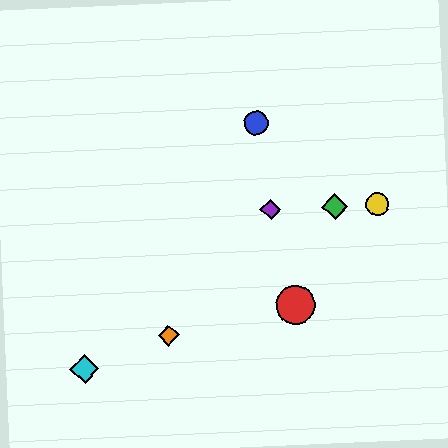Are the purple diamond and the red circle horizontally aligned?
No, the purple diamond is at y≈209 and the red circle is at y≈305.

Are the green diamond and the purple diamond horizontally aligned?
Yes, both are at y≈206.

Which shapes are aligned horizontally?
The green diamond, the yellow circle, the purple diamond are aligned horizontally.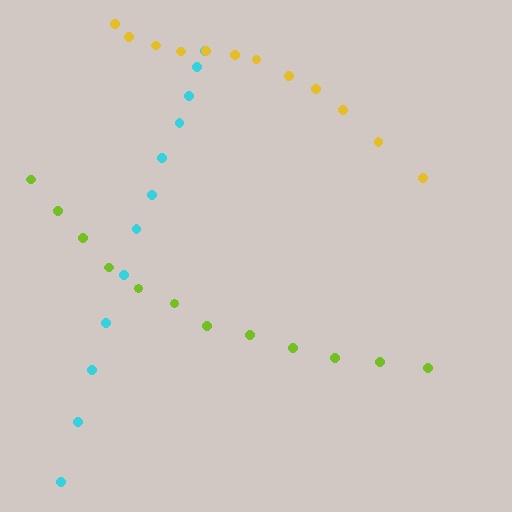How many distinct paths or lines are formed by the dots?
There are 3 distinct paths.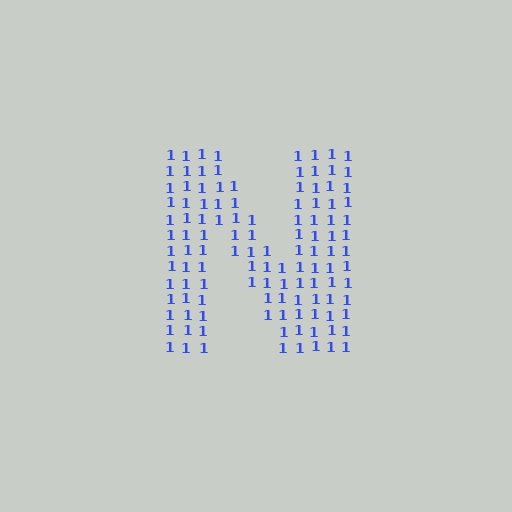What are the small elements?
The small elements are digit 1's.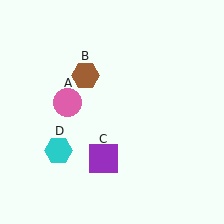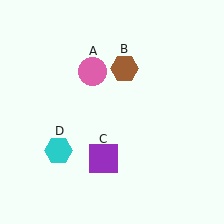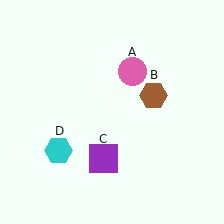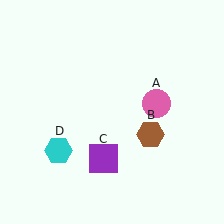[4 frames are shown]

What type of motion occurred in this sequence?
The pink circle (object A), brown hexagon (object B) rotated clockwise around the center of the scene.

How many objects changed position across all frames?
2 objects changed position: pink circle (object A), brown hexagon (object B).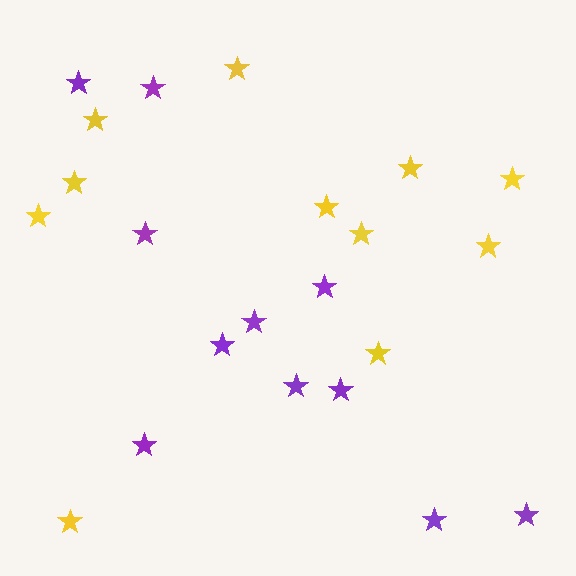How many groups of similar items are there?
There are 2 groups: one group of yellow stars (11) and one group of purple stars (11).